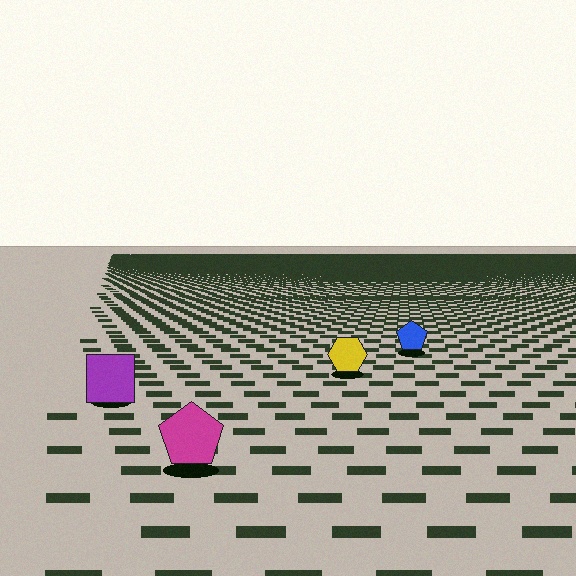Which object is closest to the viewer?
The magenta pentagon is closest. The texture marks near it are larger and more spread out.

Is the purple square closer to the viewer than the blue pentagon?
Yes. The purple square is closer — you can tell from the texture gradient: the ground texture is coarser near it.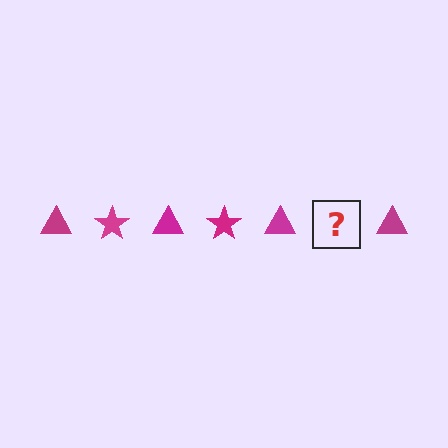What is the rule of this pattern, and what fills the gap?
The rule is that the pattern cycles through triangle, star shapes in magenta. The gap should be filled with a magenta star.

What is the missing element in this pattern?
The missing element is a magenta star.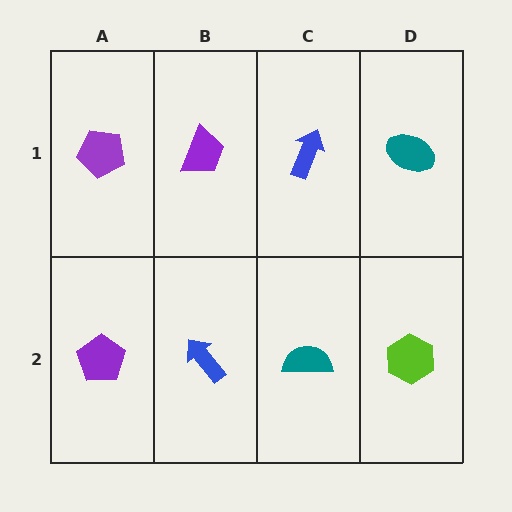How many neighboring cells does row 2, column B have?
3.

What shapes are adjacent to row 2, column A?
A purple pentagon (row 1, column A), a blue arrow (row 2, column B).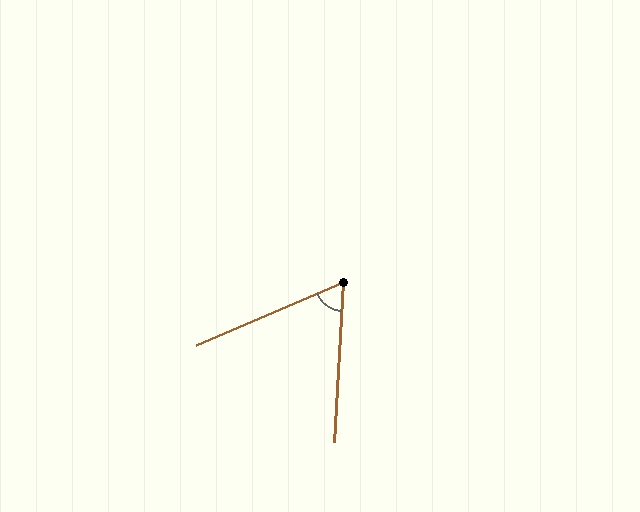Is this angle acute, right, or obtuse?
It is acute.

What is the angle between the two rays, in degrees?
Approximately 64 degrees.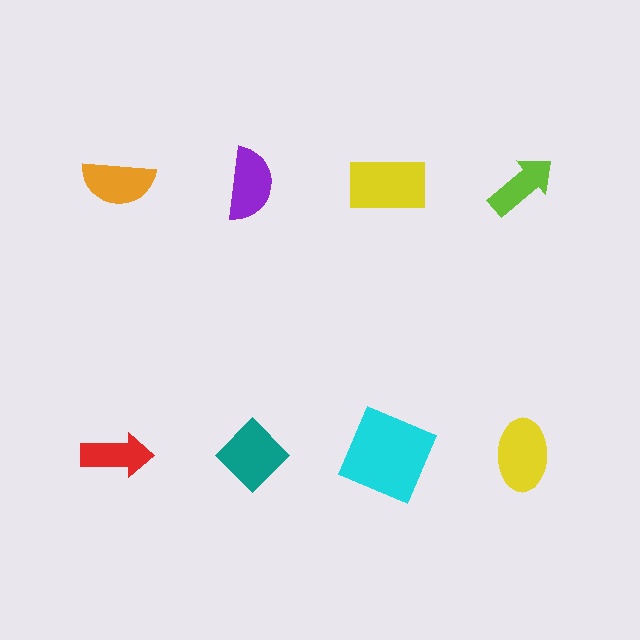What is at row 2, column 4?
A yellow ellipse.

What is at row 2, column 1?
A red arrow.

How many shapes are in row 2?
4 shapes.